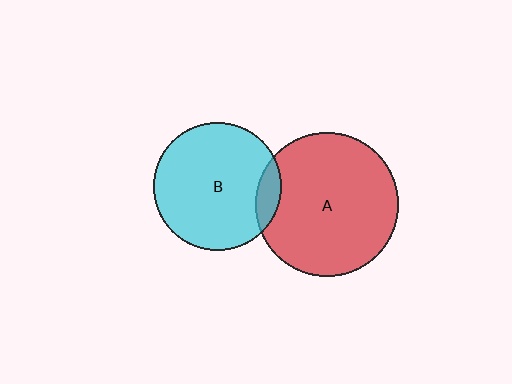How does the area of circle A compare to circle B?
Approximately 1.3 times.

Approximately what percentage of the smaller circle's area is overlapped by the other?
Approximately 10%.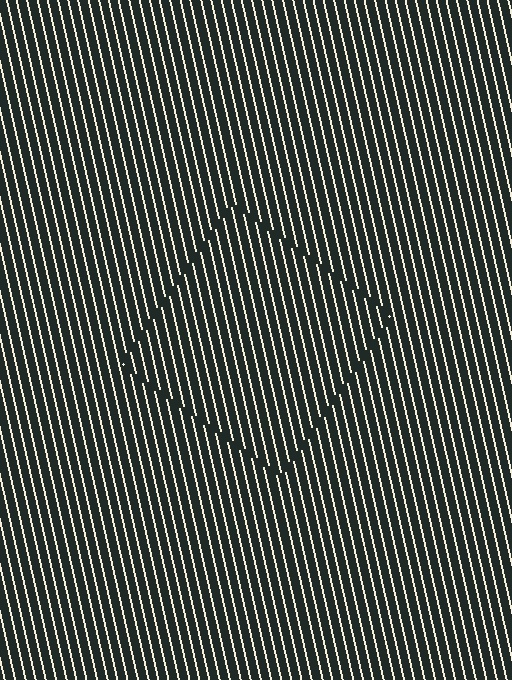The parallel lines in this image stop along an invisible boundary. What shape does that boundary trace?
An illusory square. The interior of the shape contains the same grating, shifted by half a period — the contour is defined by the phase discontinuity where line-ends from the inner and outer gratings abut.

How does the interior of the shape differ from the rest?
The interior of the shape contains the same grating, shifted by half a period — the contour is defined by the phase discontinuity where line-ends from the inner and outer gratings abut.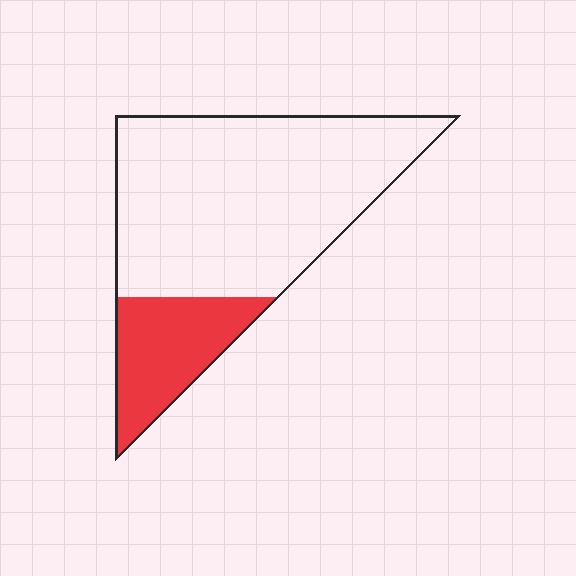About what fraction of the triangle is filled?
About one quarter (1/4).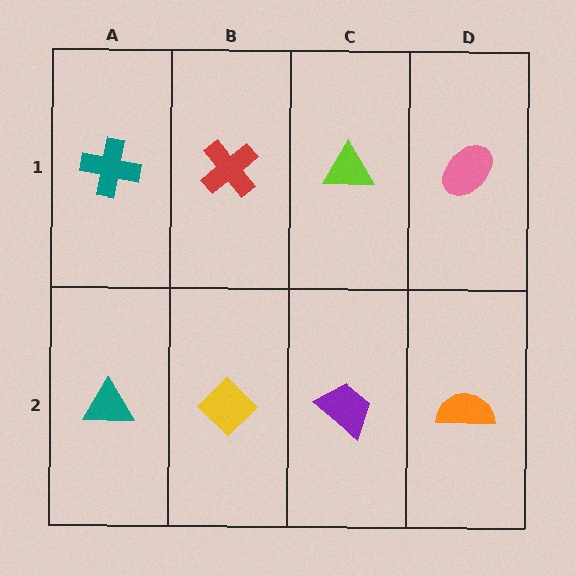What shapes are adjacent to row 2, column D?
A pink ellipse (row 1, column D), a purple trapezoid (row 2, column C).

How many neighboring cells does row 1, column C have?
3.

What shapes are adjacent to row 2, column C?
A lime triangle (row 1, column C), a yellow diamond (row 2, column B), an orange semicircle (row 2, column D).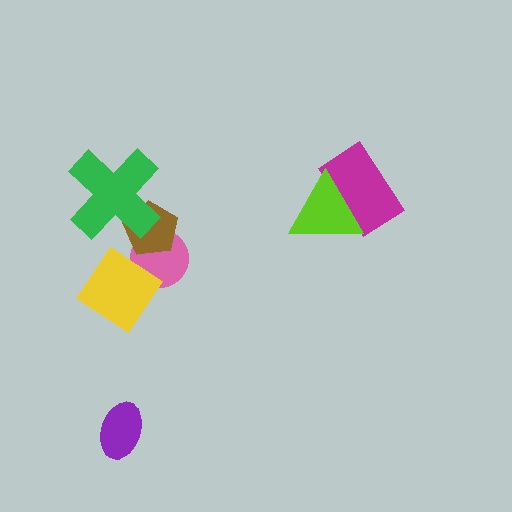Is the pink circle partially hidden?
Yes, it is partially covered by another shape.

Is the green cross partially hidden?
No, no other shape covers it.